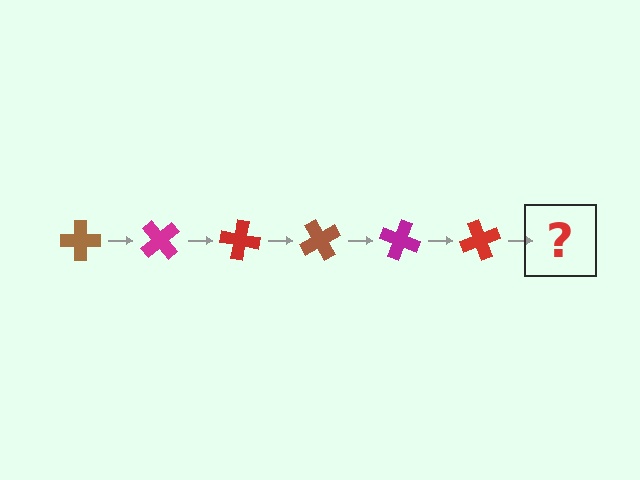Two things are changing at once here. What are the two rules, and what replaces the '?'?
The two rules are that it rotates 50 degrees each step and the color cycles through brown, magenta, and red. The '?' should be a brown cross, rotated 300 degrees from the start.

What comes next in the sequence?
The next element should be a brown cross, rotated 300 degrees from the start.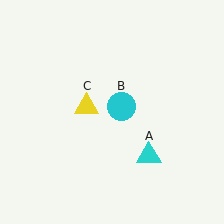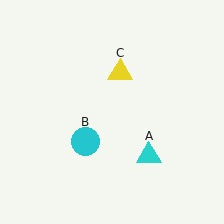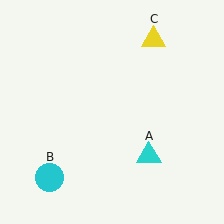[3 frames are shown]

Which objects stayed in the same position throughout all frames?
Cyan triangle (object A) remained stationary.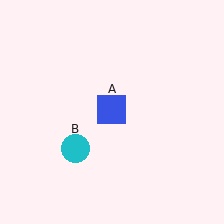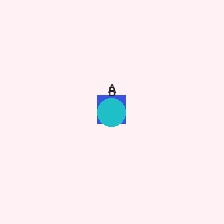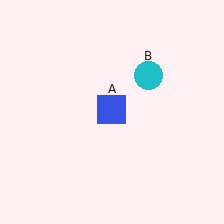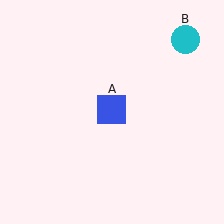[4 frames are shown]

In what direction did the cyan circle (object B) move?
The cyan circle (object B) moved up and to the right.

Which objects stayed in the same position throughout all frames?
Blue square (object A) remained stationary.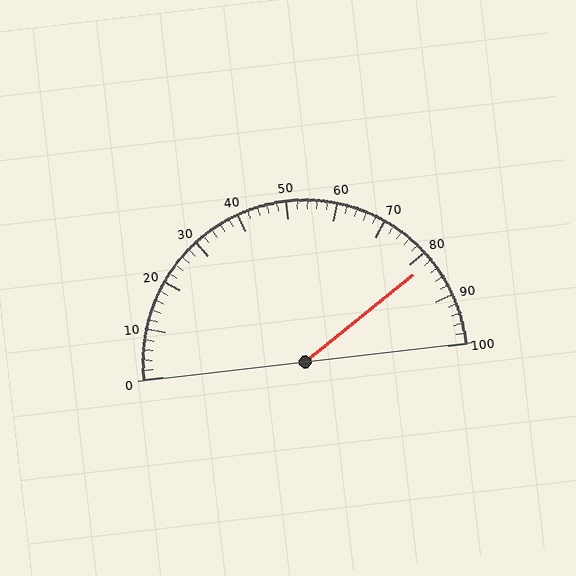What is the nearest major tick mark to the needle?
The nearest major tick mark is 80.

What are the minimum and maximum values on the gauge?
The gauge ranges from 0 to 100.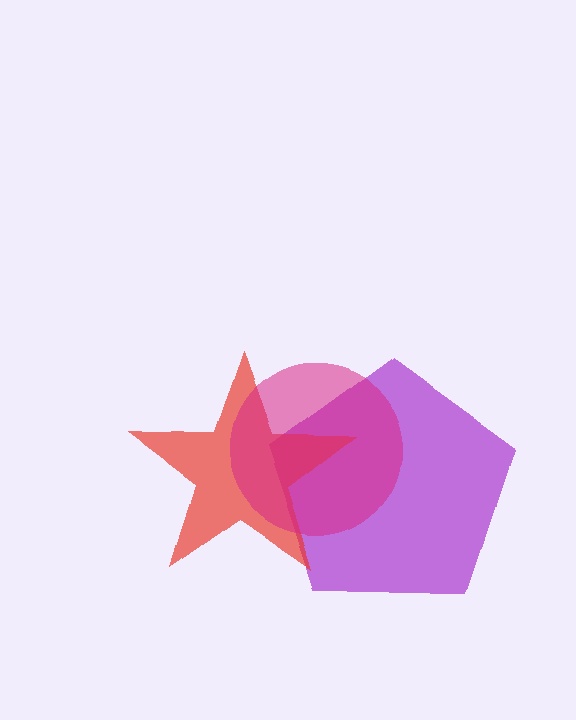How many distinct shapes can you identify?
There are 3 distinct shapes: a purple pentagon, a red star, a magenta circle.